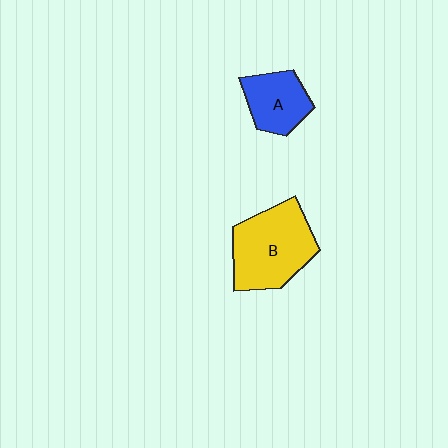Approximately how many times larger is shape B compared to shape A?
Approximately 1.7 times.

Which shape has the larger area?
Shape B (yellow).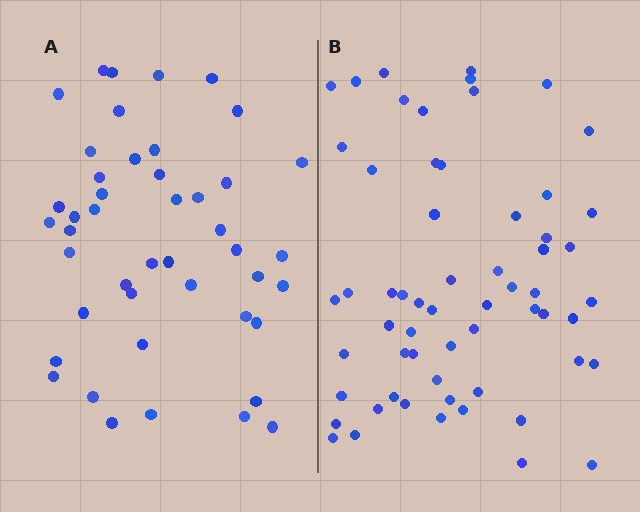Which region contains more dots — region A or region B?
Region B (the right region) has more dots.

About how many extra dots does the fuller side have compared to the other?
Region B has approximately 15 more dots than region A.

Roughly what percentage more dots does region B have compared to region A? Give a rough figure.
About 35% more.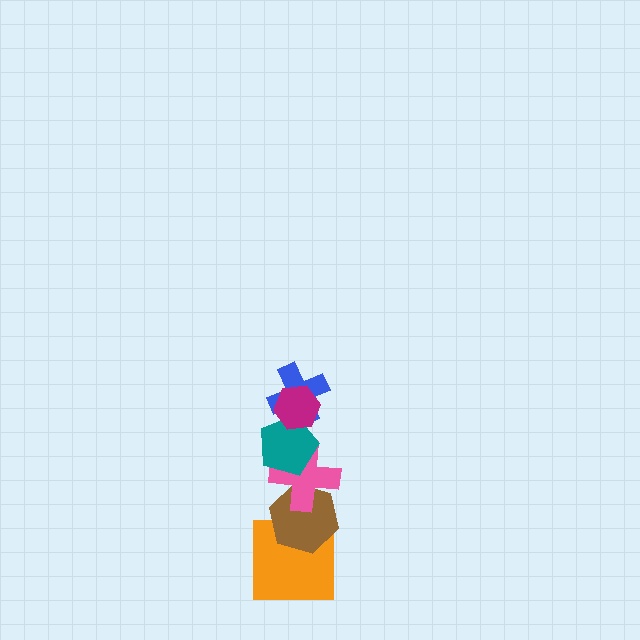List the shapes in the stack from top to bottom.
From top to bottom: the magenta hexagon, the blue cross, the teal pentagon, the pink cross, the brown hexagon, the orange square.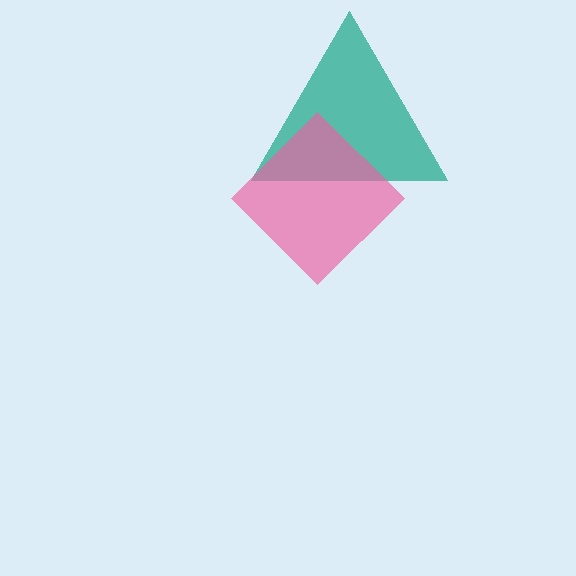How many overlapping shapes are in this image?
There are 2 overlapping shapes in the image.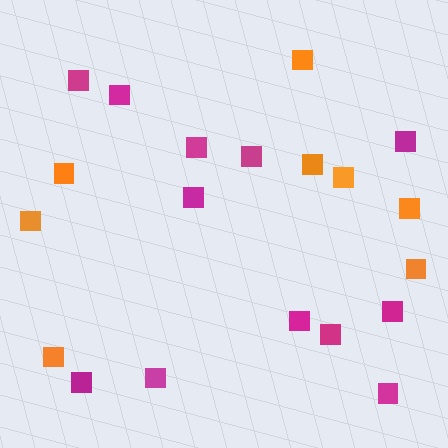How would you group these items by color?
There are 2 groups: one group of orange squares (8) and one group of magenta squares (12).